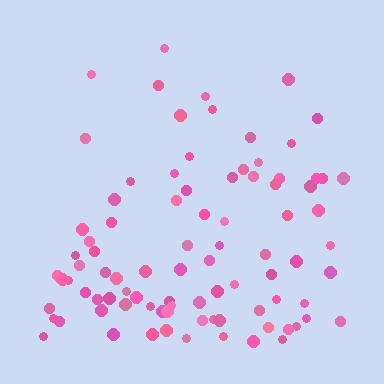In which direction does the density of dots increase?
From top to bottom, with the bottom side densest.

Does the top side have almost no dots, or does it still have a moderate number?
Still a moderate number, just noticeably fewer than the bottom.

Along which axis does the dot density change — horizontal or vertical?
Vertical.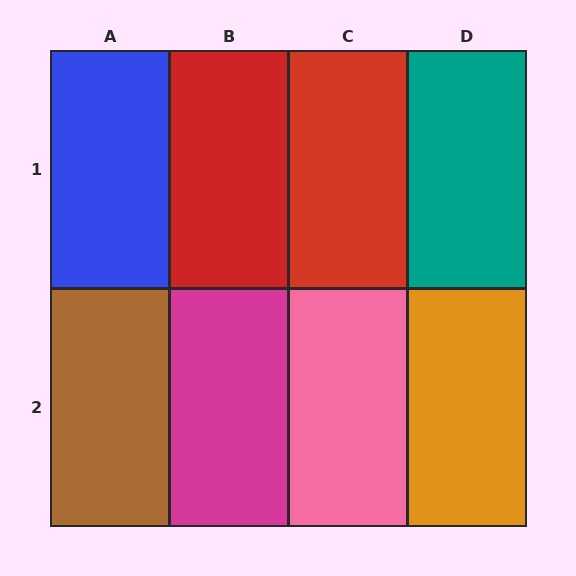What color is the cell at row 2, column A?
Brown.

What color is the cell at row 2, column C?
Pink.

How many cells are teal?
1 cell is teal.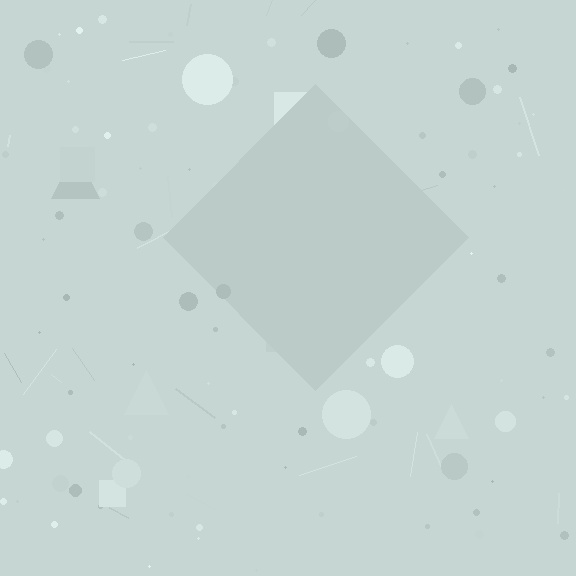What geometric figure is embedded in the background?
A diamond is embedded in the background.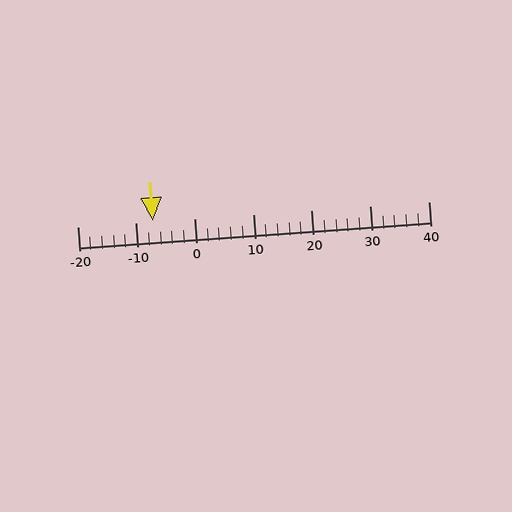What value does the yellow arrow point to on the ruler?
The yellow arrow points to approximately -7.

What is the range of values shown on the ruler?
The ruler shows values from -20 to 40.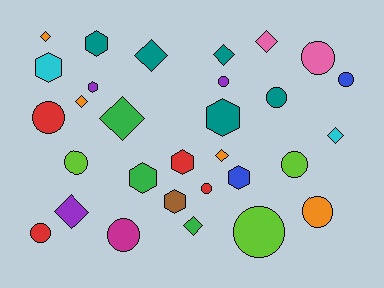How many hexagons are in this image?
There are 8 hexagons.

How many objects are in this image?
There are 30 objects.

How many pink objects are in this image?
There are 2 pink objects.